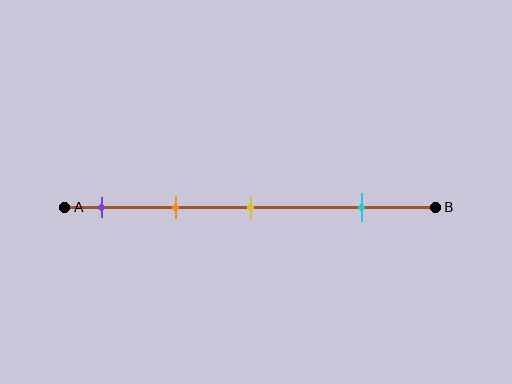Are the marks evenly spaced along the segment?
No, the marks are not evenly spaced.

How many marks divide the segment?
There are 4 marks dividing the segment.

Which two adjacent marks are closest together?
The purple and orange marks are the closest adjacent pair.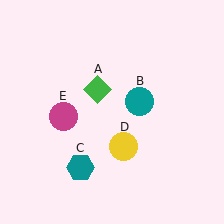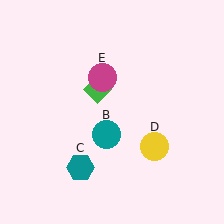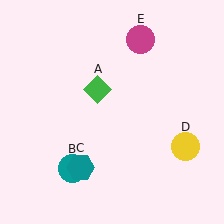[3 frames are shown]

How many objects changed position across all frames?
3 objects changed position: teal circle (object B), yellow circle (object D), magenta circle (object E).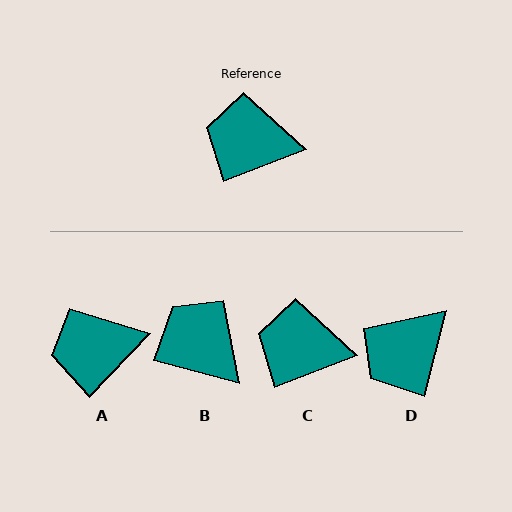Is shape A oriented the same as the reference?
No, it is off by about 25 degrees.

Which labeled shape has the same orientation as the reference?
C.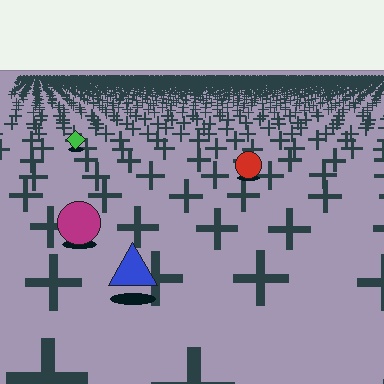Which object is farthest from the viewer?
The green diamond is farthest from the viewer. It appears smaller and the ground texture around it is denser.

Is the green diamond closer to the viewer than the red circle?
No. The red circle is closer — you can tell from the texture gradient: the ground texture is coarser near it.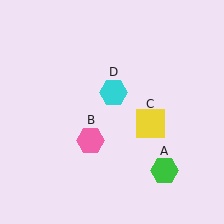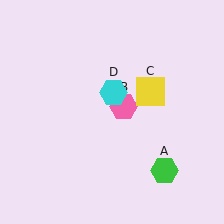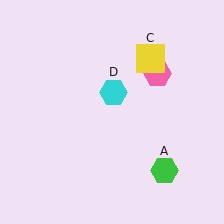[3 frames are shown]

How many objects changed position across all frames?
2 objects changed position: pink hexagon (object B), yellow square (object C).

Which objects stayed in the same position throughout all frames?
Green hexagon (object A) and cyan hexagon (object D) remained stationary.